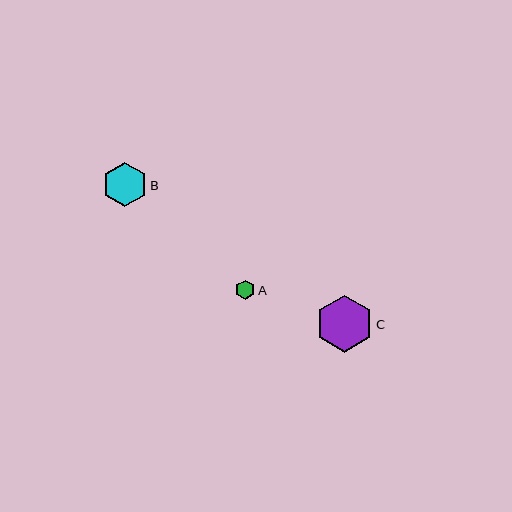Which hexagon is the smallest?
Hexagon A is the smallest with a size of approximately 20 pixels.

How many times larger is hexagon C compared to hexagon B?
Hexagon C is approximately 1.3 times the size of hexagon B.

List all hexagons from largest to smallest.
From largest to smallest: C, B, A.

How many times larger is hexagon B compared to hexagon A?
Hexagon B is approximately 2.2 times the size of hexagon A.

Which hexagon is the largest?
Hexagon C is the largest with a size of approximately 57 pixels.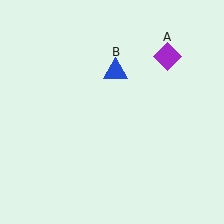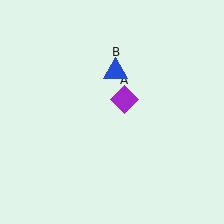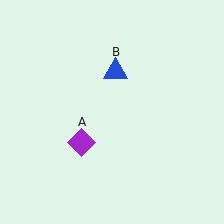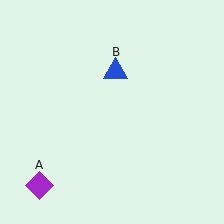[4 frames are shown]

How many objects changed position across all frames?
1 object changed position: purple diamond (object A).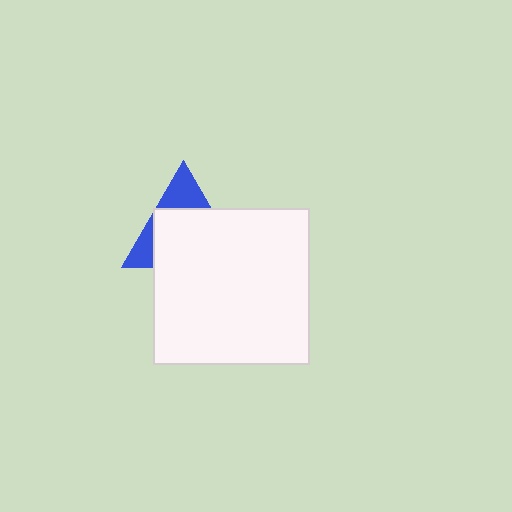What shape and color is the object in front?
The object in front is a white square.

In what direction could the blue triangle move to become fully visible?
The blue triangle could move up. That would shift it out from behind the white square entirely.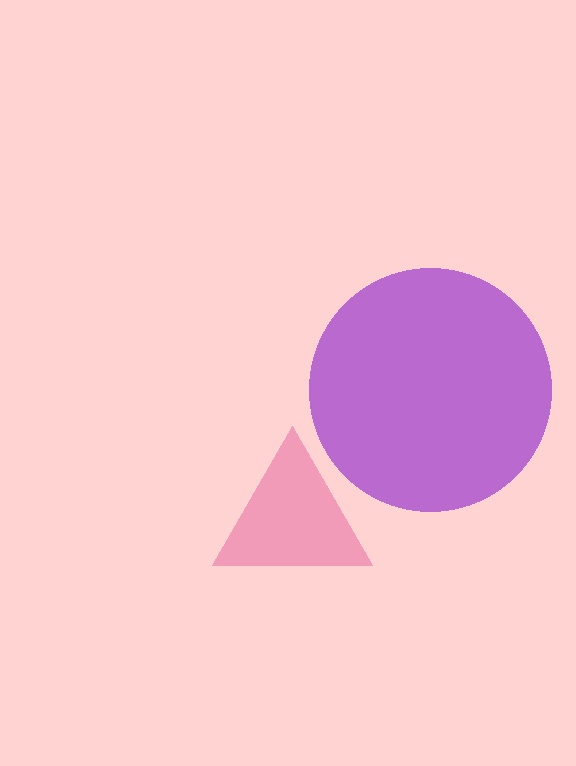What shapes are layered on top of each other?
The layered shapes are: a pink triangle, a purple circle.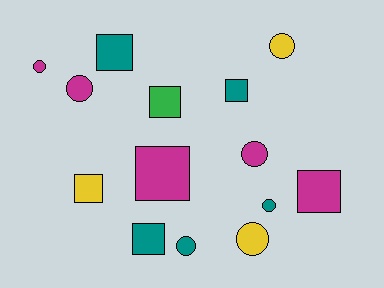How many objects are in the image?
There are 14 objects.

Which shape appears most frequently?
Square, with 7 objects.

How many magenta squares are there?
There are 2 magenta squares.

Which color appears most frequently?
Teal, with 5 objects.